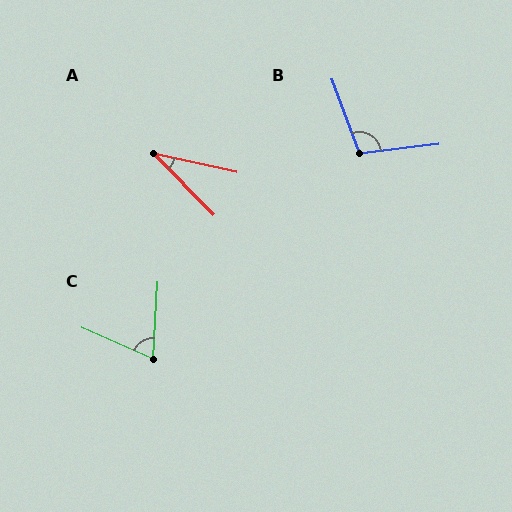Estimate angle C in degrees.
Approximately 69 degrees.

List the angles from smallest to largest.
A (33°), C (69°), B (104°).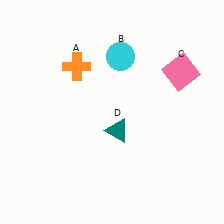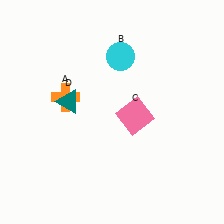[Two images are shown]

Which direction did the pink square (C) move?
The pink square (C) moved left.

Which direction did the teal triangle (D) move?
The teal triangle (D) moved left.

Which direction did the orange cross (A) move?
The orange cross (A) moved down.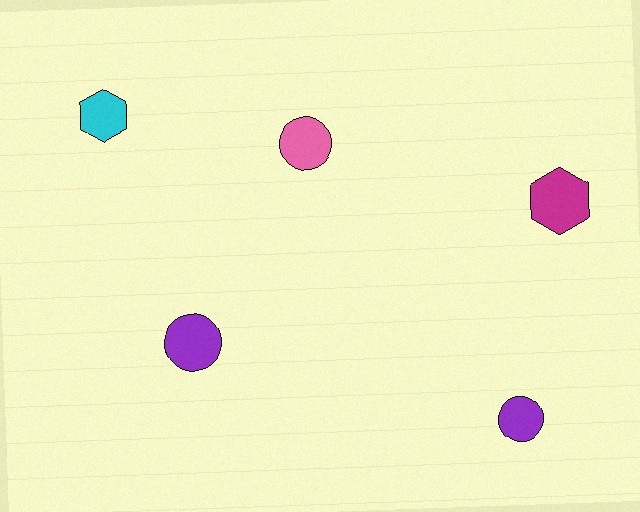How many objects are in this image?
There are 5 objects.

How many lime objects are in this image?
There are no lime objects.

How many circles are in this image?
There are 3 circles.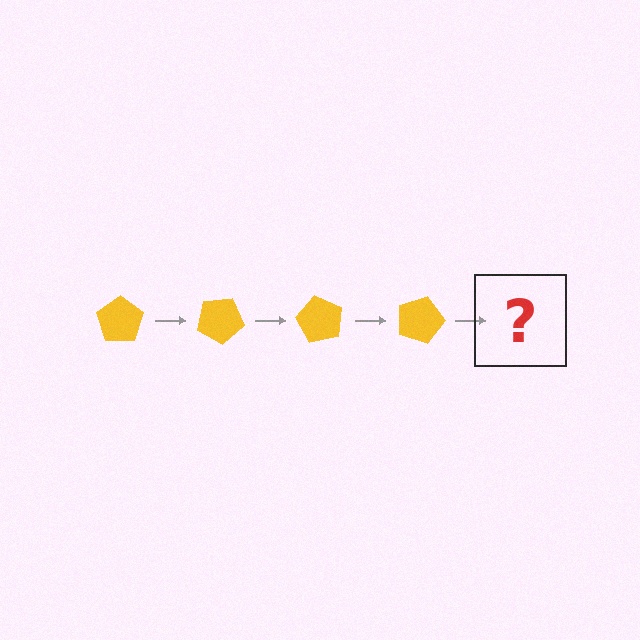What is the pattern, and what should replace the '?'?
The pattern is that the pentagon rotates 30 degrees each step. The '?' should be a yellow pentagon rotated 120 degrees.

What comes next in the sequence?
The next element should be a yellow pentagon rotated 120 degrees.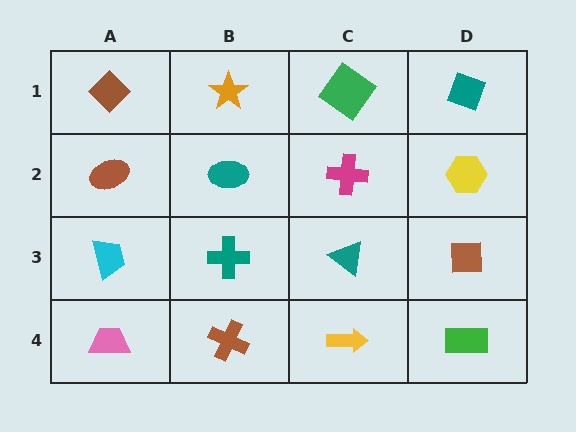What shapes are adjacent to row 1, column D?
A yellow hexagon (row 2, column D), a green diamond (row 1, column C).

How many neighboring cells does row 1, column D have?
2.